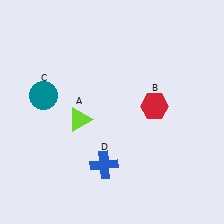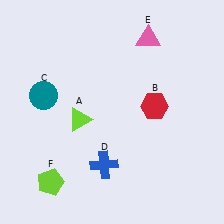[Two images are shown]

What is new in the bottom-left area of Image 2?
A lime pentagon (F) was added in the bottom-left area of Image 2.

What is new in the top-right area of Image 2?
A pink triangle (E) was added in the top-right area of Image 2.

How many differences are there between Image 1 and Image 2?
There are 2 differences between the two images.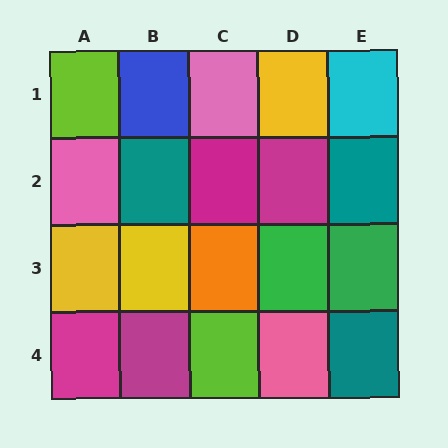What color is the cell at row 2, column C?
Magenta.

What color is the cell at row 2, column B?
Teal.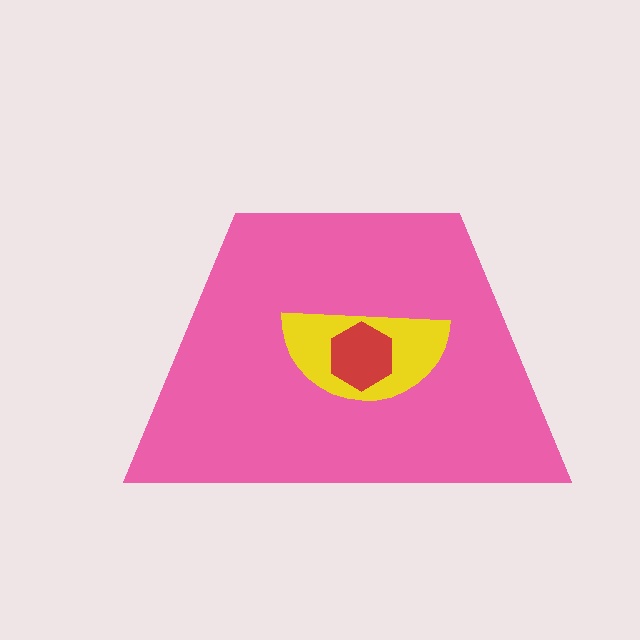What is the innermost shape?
The red hexagon.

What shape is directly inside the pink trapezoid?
The yellow semicircle.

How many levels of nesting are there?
3.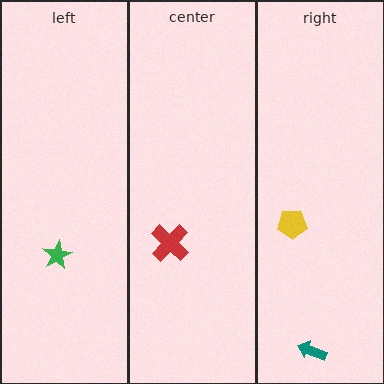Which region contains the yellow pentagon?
The right region.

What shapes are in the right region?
The yellow pentagon, the teal arrow.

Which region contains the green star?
The left region.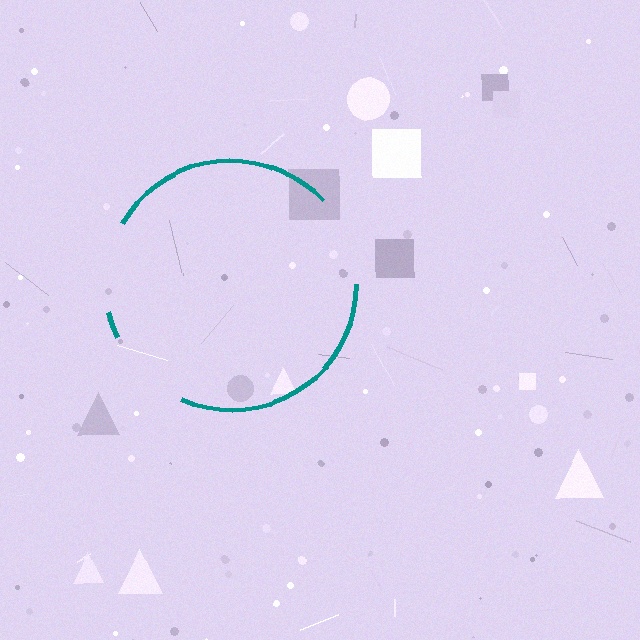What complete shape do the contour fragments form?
The contour fragments form a circle.